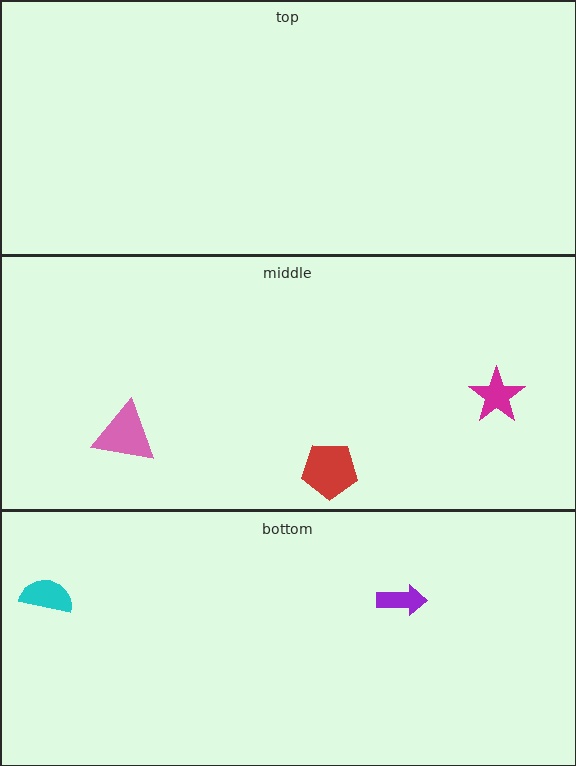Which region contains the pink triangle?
The middle region.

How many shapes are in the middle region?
3.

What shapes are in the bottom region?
The purple arrow, the cyan semicircle.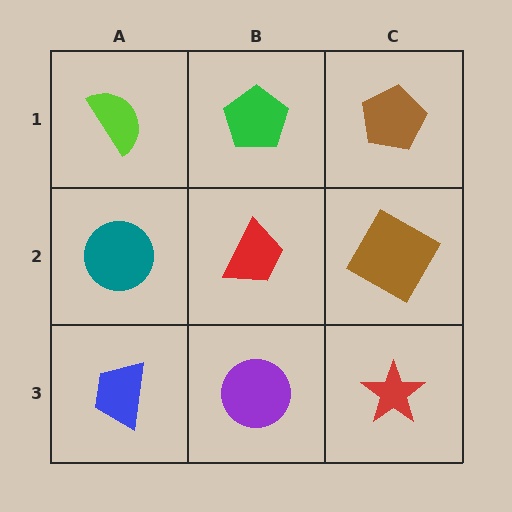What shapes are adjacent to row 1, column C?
A brown square (row 2, column C), a green pentagon (row 1, column B).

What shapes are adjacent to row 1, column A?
A teal circle (row 2, column A), a green pentagon (row 1, column B).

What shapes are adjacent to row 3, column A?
A teal circle (row 2, column A), a purple circle (row 3, column B).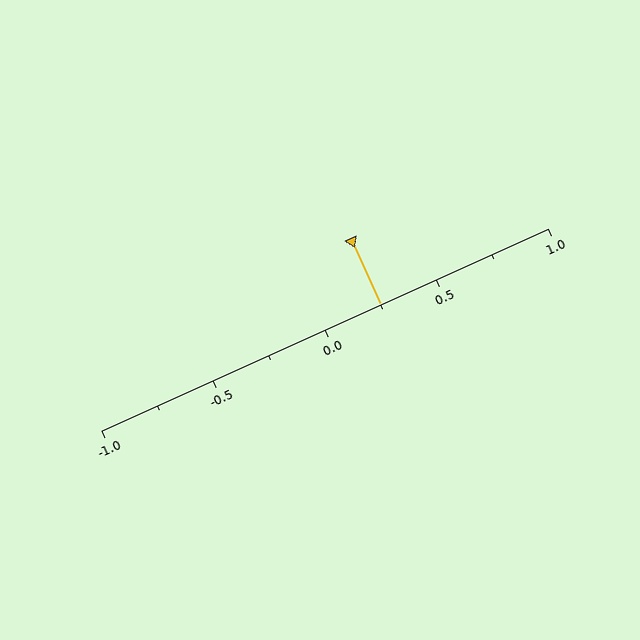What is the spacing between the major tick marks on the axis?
The major ticks are spaced 0.5 apart.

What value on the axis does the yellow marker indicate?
The marker indicates approximately 0.25.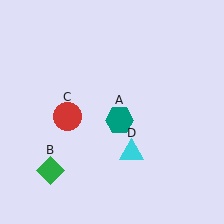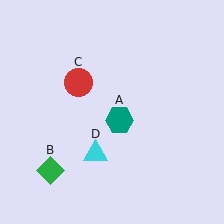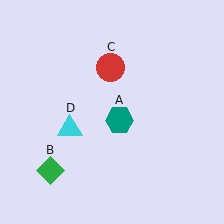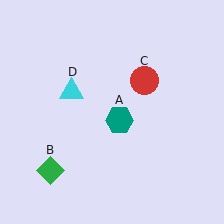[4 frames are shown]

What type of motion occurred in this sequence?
The red circle (object C), cyan triangle (object D) rotated clockwise around the center of the scene.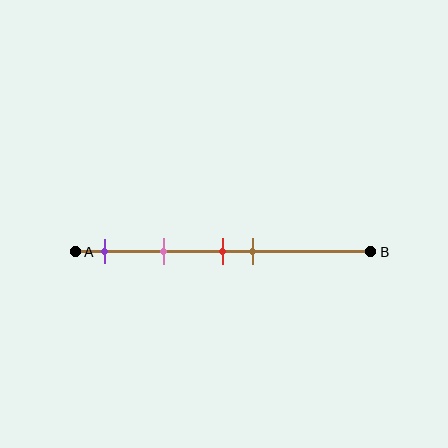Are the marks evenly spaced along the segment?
No, the marks are not evenly spaced.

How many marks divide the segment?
There are 4 marks dividing the segment.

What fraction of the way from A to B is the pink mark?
The pink mark is approximately 30% (0.3) of the way from A to B.